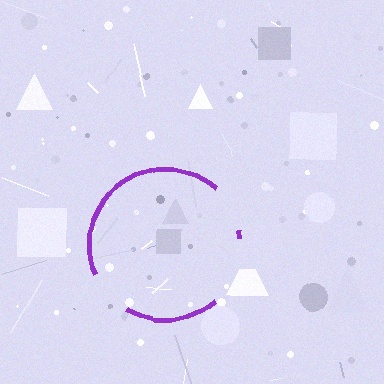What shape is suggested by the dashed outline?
The dashed outline suggests a circle.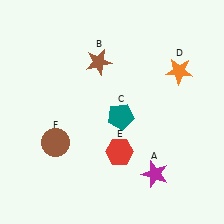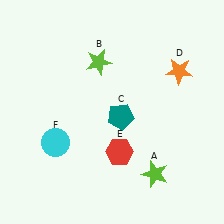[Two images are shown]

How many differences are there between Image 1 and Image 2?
There are 3 differences between the two images.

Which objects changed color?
A changed from magenta to lime. B changed from brown to lime. F changed from brown to cyan.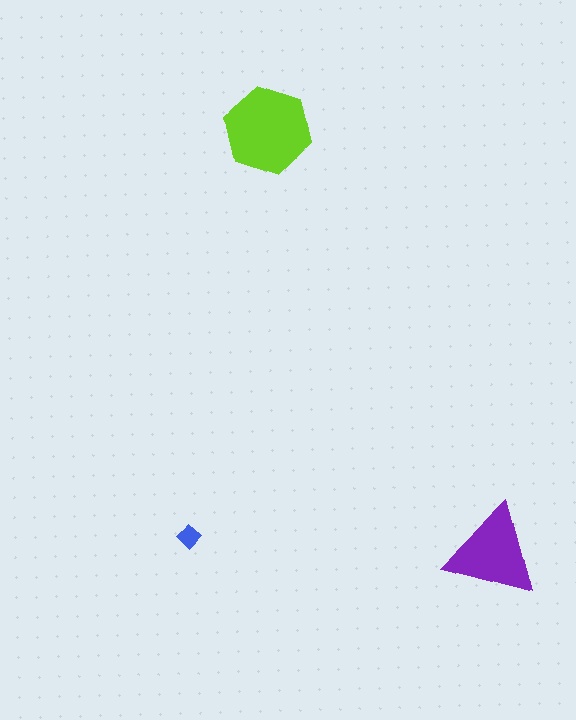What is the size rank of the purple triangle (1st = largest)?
2nd.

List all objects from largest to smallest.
The lime hexagon, the purple triangle, the blue diamond.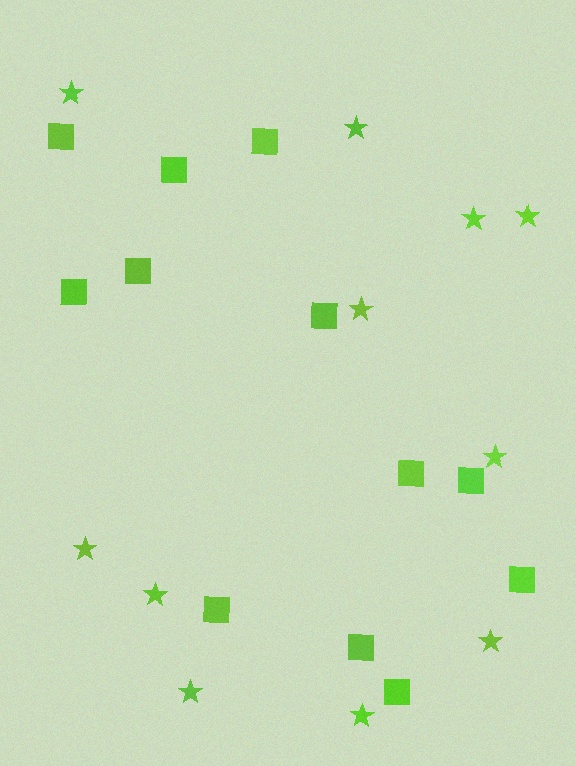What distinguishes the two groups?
There are 2 groups: one group of stars (11) and one group of squares (12).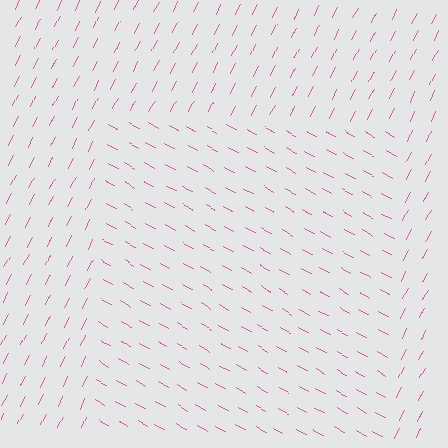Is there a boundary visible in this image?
Yes, there is a texture boundary formed by a change in line orientation.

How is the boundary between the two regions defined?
The boundary is defined purely by a change in line orientation (approximately 88 degrees difference). All lines are the same color and thickness.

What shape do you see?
I see a rectangle.